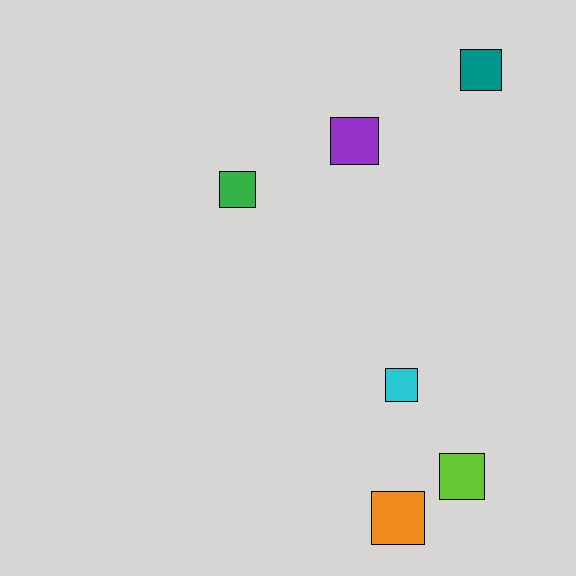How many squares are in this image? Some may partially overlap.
There are 6 squares.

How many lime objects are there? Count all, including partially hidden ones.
There is 1 lime object.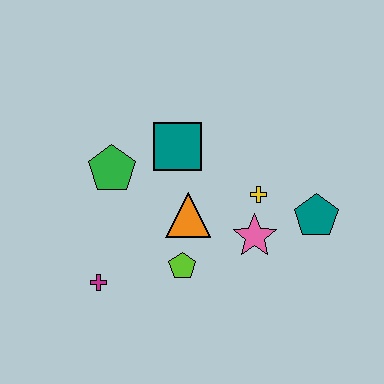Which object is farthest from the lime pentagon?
The teal pentagon is farthest from the lime pentagon.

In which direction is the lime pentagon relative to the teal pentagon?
The lime pentagon is to the left of the teal pentagon.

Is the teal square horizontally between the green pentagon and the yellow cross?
Yes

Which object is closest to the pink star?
The yellow cross is closest to the pink star.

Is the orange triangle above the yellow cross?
No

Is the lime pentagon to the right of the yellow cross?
No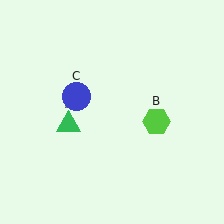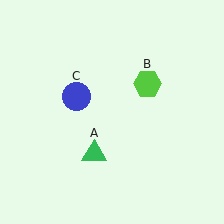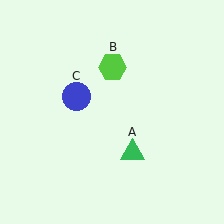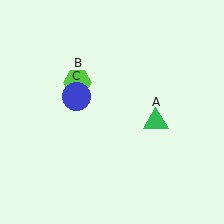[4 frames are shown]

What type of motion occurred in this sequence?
The green triangle (object A), lime hexagon (object B) rotated counterclockwise around the center of the scene.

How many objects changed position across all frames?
2 objects changed position: green triangle (object A), lime hexagon (object B).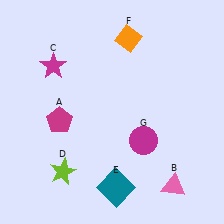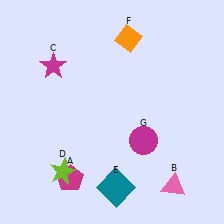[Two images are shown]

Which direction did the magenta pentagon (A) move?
The magenta pentagon (A) moved down.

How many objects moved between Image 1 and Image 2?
1 object moved between the two images.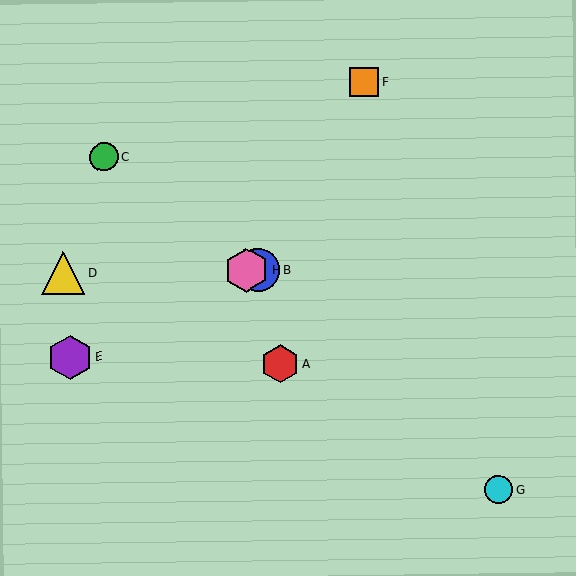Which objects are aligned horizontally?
Objects B, D, H are aligned horizontally.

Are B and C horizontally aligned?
No, B is at y≈270 and C is at y≈157.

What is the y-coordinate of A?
Object A is at y≈364.